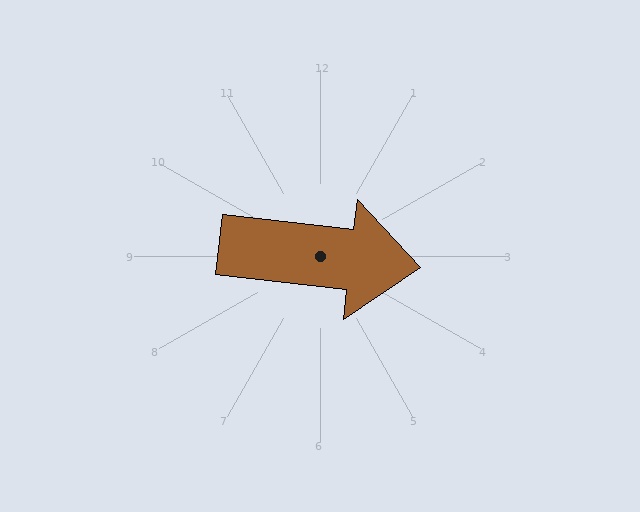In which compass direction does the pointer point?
East.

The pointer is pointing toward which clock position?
Roughly 3 o'clock.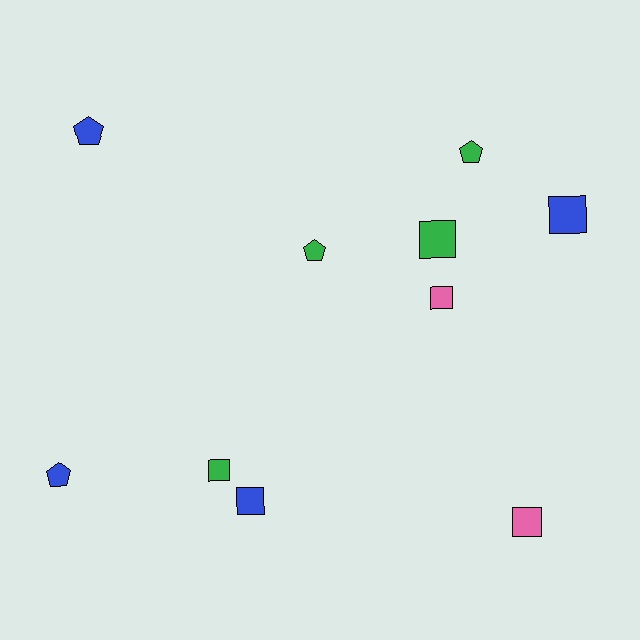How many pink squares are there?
There are 2 pink squares.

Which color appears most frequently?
Green, with 4 objects.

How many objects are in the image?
There are 10 objects.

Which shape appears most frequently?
Square, with 6 objects.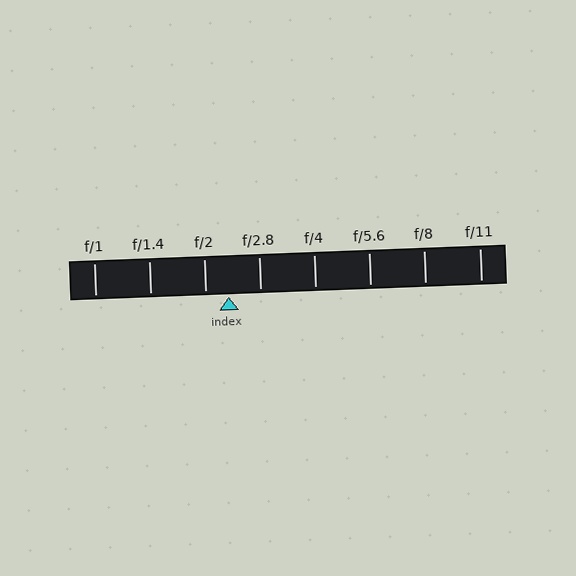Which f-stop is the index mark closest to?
The index mark is closest to f/2.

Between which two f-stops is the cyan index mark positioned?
The index mark is between f/2 and f/2.8.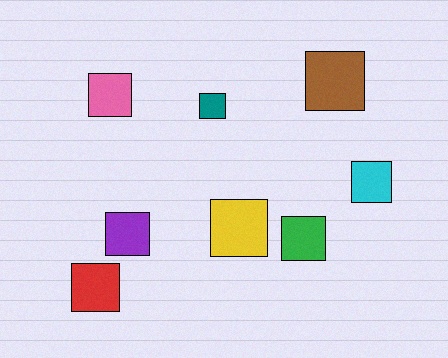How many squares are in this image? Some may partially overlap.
There are 8 squares.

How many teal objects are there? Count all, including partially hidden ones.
There is 1 teal object.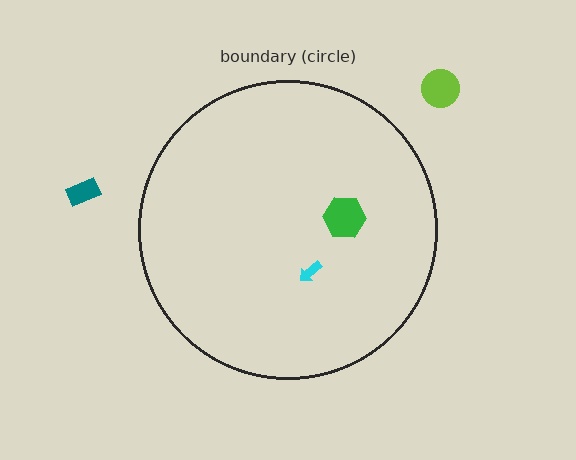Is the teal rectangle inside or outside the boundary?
Outside.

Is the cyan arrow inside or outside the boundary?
Inside.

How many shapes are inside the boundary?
2 inside, 2 outside.